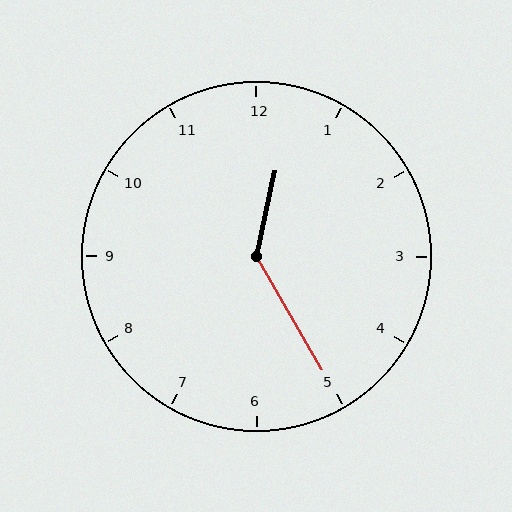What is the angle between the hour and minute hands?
Approximately 138 degrees.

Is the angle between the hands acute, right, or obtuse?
It is obtuse.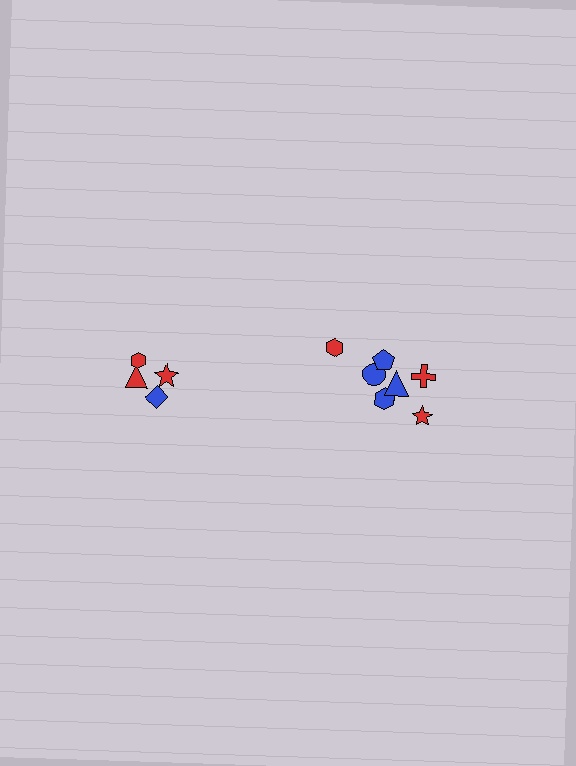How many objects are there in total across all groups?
There are 11 objects.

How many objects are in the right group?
There are 7 objects.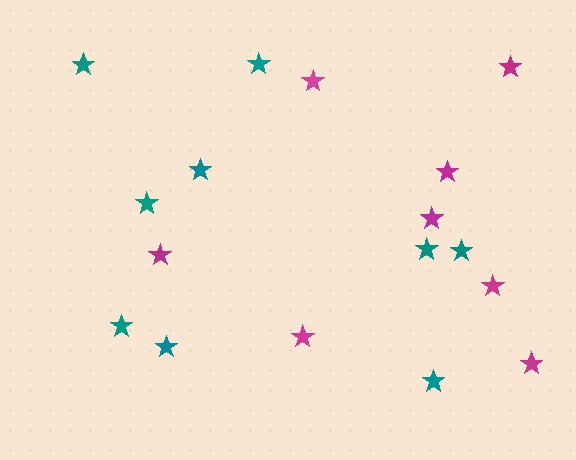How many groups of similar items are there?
There are 2 groups: one group of magenta stars (8) and one group of teal stars (9).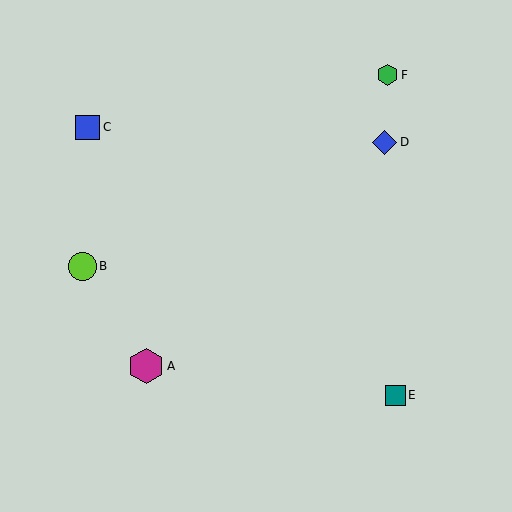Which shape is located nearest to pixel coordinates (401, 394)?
The teal square (labeled E) at (395, 395) is nearest to that location.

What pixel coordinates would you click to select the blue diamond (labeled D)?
Click at (384, 142) to select the blue diamond D.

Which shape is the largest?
The magenta hexagon (labeled A) is the largest.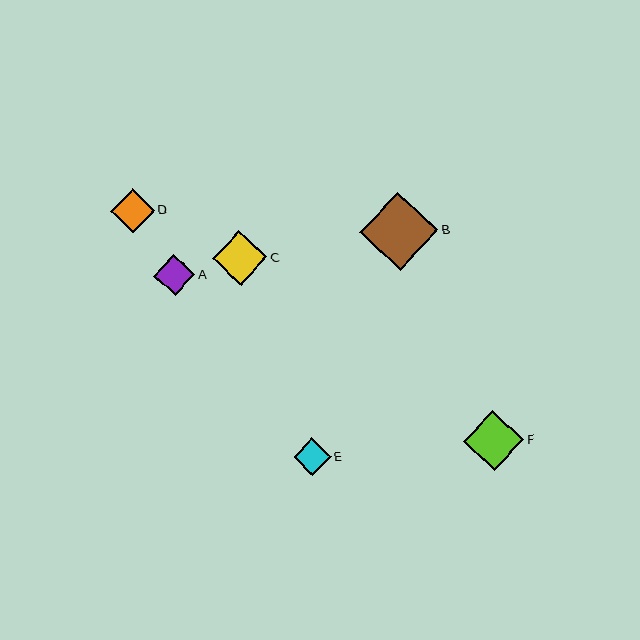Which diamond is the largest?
Diamond B is the largest with a size of approximately 78 pixels.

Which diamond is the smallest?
Diamond E is the smallest with a size of approximately 37 pixels.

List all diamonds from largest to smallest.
From largest to smallest: B, F, C, D, A, E.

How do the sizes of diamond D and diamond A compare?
Diamond D and diamond A are approximately the same size.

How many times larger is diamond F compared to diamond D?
Diamond F is approximately 1.4 times the size of diamond D.